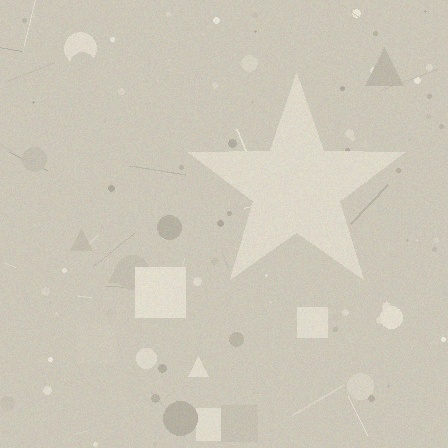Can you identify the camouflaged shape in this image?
The camouflaged shape is a star.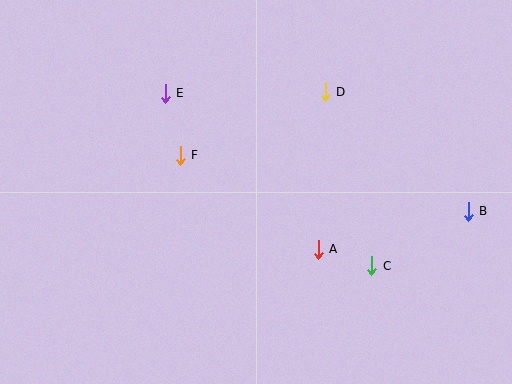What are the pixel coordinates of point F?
Point F is at (180, 155).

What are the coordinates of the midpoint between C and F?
The midpoint between C and F is at (276, 210).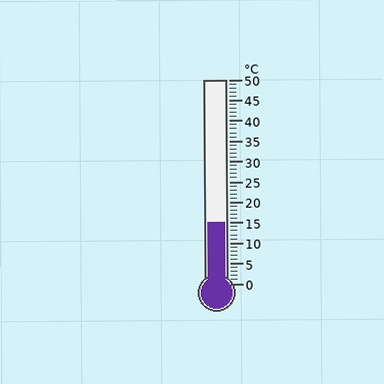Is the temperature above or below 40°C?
The temperature is below 40°C.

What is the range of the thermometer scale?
The thermometer scale ranges from 0°C to 50°C.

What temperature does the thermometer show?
The thermometer shows approximately 15°C.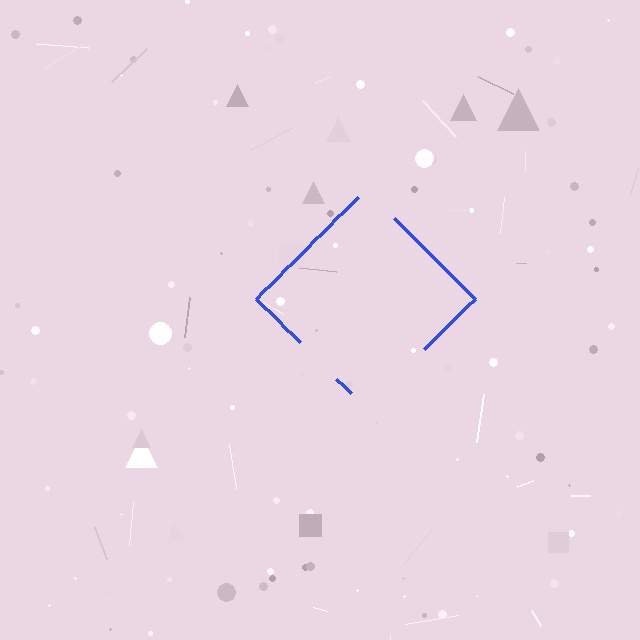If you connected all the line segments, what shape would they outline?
They would outline a diamond.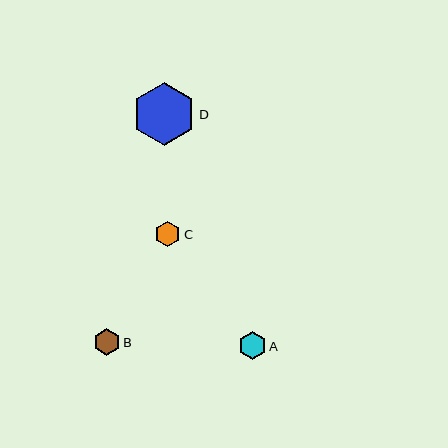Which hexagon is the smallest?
Hexagon C is the smallest with a size of approximately 25 pixels.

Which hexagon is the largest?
Hexagon D is the largest with a size of approximately 63 pixels.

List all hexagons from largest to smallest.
From largest to smallest: D, A, B, C.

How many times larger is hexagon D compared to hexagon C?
Hexagon D is approximately 2.5 times the size of hexagon C.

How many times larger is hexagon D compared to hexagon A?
Hexagon D is approximately 2.3 times the size of hexagon A.